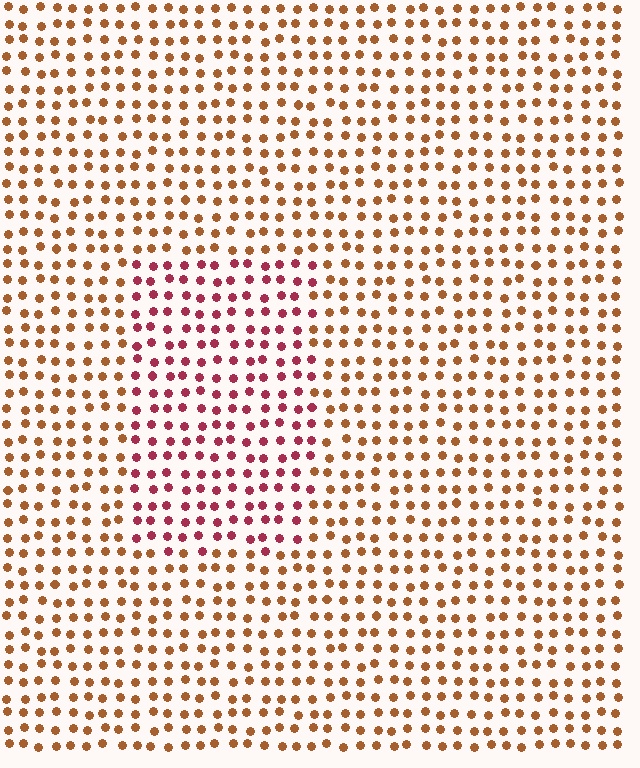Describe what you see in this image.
The image is filled with small brown elements in a uniform arrangement. A rectangle-shaped region is visible where the elements are tinted to a slightly different hue, forming a subtle color boundary.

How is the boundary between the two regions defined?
The boundary is defined purely by a slight shift in hue (about 42 degrees). Spacing, size, and orientation are identical on both sides.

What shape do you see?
I see a rectangle.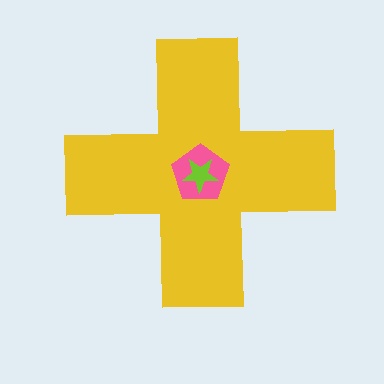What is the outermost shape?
The yellow cross.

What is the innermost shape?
The lime star.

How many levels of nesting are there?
3.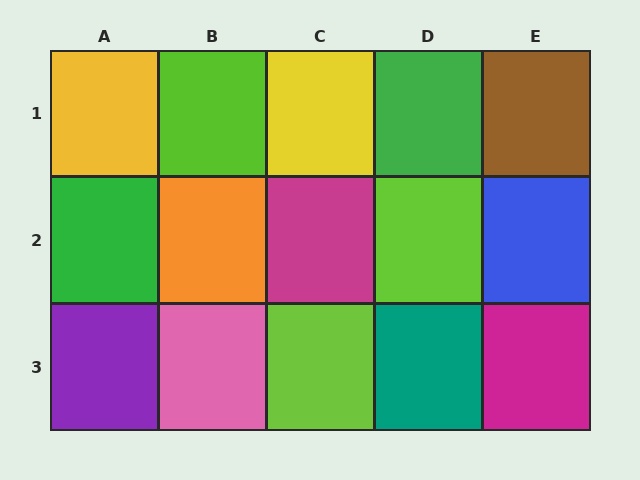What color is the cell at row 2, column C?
Magenta.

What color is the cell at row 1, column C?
Yellow.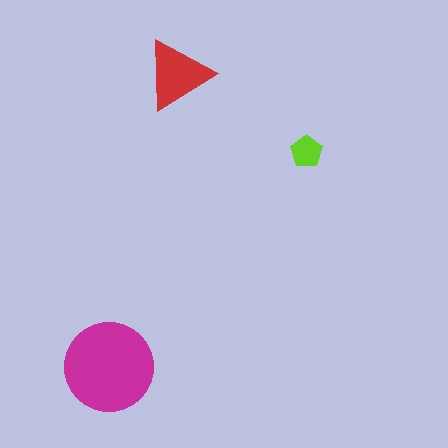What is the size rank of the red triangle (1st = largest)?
2nd.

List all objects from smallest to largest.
The lime pentagon, the red triangle, the magenta circle.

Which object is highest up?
The red triangle is topmost.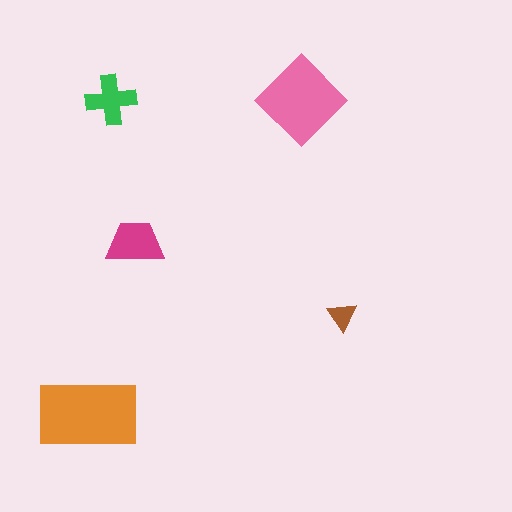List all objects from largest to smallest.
The orange rectangle, the pink diamond, the magenta trapezoid, the green cross, the brown triangle.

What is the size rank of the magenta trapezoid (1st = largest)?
3rd.